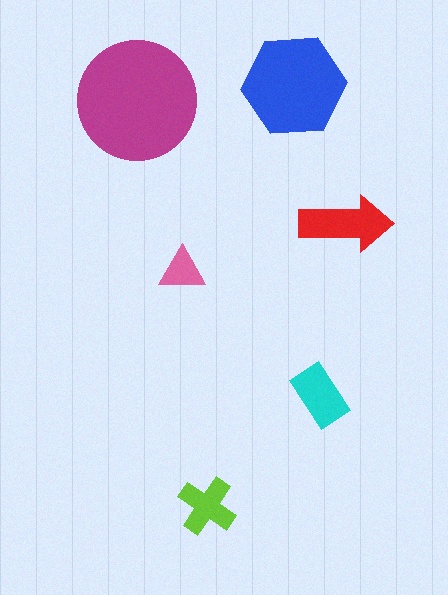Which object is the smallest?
The pink triangle.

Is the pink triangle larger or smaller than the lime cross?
Smaller.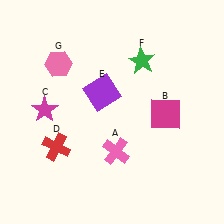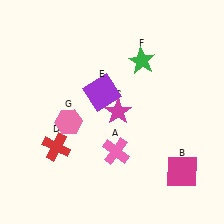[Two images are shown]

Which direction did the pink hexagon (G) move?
The pink hexagon (G) moved down.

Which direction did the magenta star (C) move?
The magenta star (C) moved right.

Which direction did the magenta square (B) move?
The magenta square (B) moved down.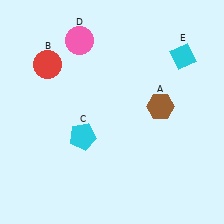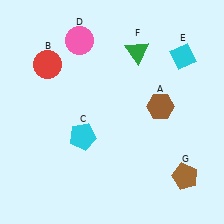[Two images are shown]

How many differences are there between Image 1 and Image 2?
There are 2 differences between the two images.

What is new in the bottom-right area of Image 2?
A brown pentagon (G) was added in the bottom-right area of Image 2.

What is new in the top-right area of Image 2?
A green triangle (F) was added in the top-right area of Image 2.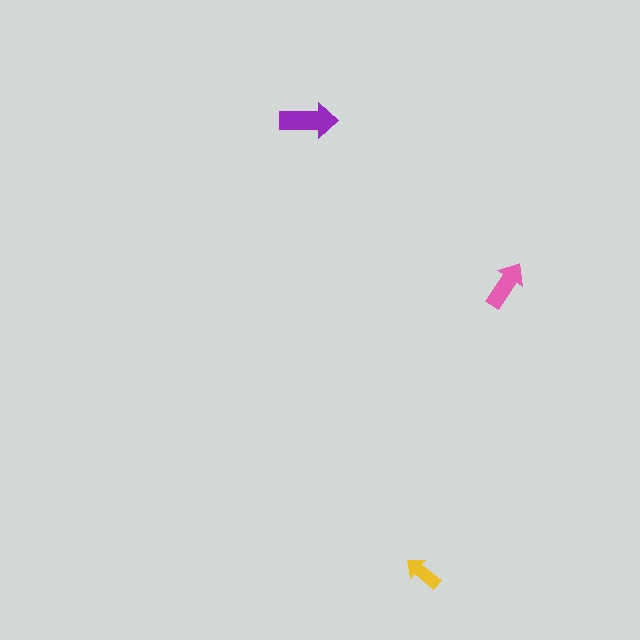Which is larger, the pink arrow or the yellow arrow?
The pink one.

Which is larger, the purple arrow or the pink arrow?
The purple one.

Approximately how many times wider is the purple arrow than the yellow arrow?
About 1.5 times wider.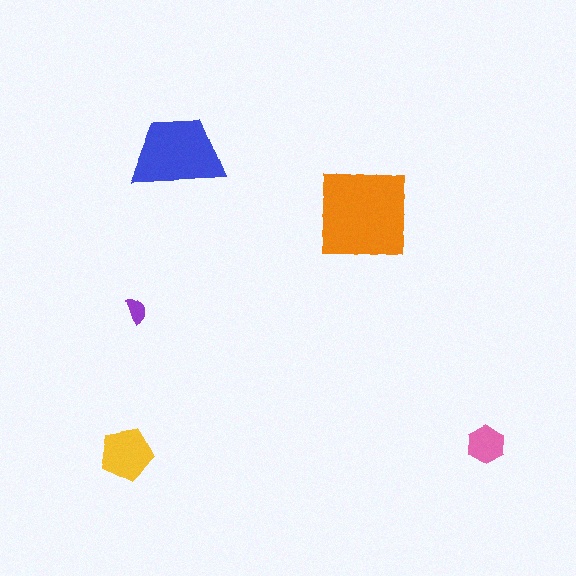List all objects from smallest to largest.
The purple semicircle, the pink hexagon, the yellow pentagon, the blue trapezoid, the orange square.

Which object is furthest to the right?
The pink hexagon is rightmost.